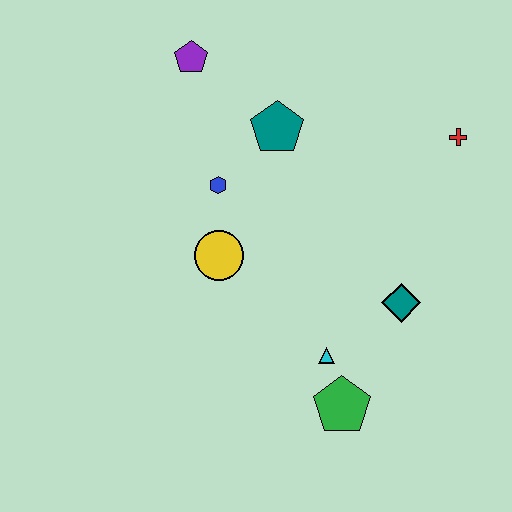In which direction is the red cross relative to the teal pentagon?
The red cross is to the right of the teal pentagon.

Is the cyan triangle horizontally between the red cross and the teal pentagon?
Yes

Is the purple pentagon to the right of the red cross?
No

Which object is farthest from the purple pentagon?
The green pentagon is farthest from the purple pentagon.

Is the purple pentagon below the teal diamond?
No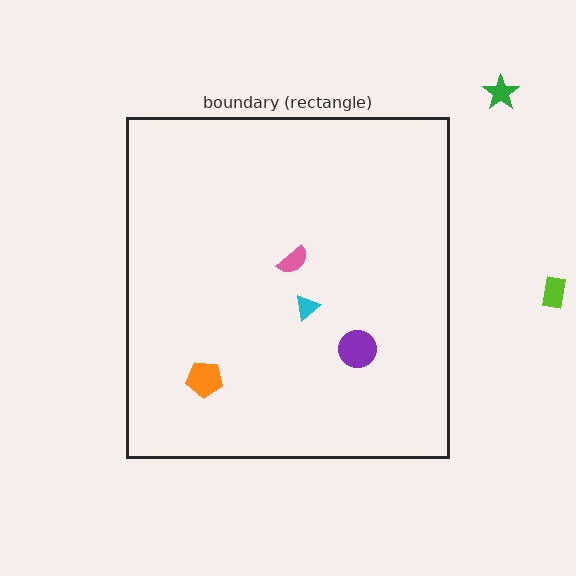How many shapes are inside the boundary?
4 inside, 2 outside.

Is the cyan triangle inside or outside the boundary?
Inside.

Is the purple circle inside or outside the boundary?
Inside.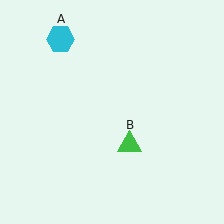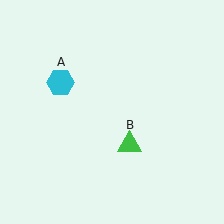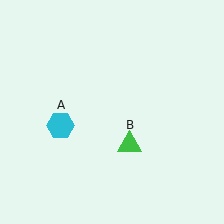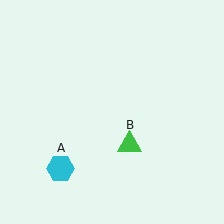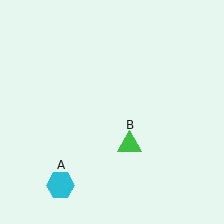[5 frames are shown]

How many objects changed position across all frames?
1 object changed position: cyan hexagon (object A).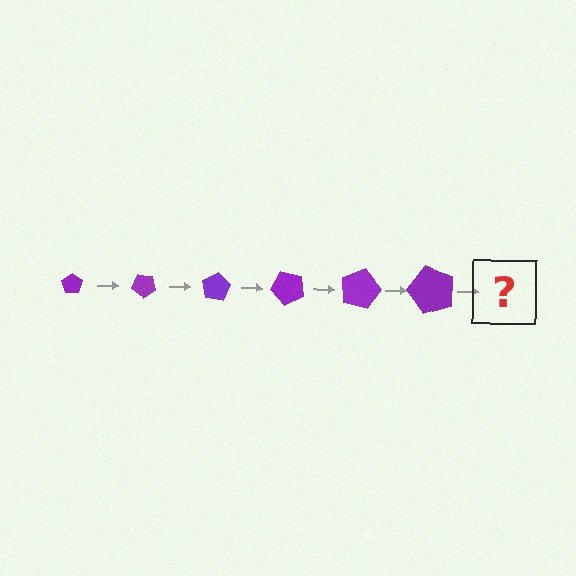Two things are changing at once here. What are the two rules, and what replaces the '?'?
The two rules are that the pentagon grows larger each step and it rotates 40 degrees each step. The '?' should be a pentagon, larger than the previous one and rotated 240 degrees from the start.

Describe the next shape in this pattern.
It should be a pentagon, larger than the previous one and rotated 240 degrees from the start.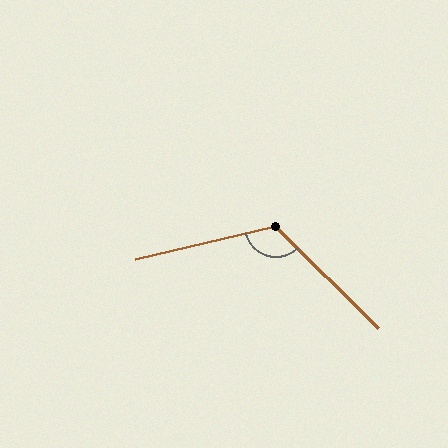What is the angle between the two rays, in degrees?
Approximately 122 degrees.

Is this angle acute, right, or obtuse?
It is obtuse.